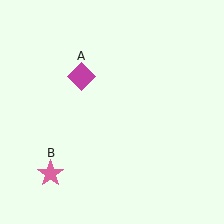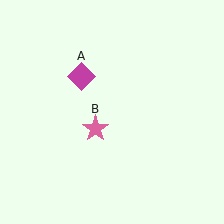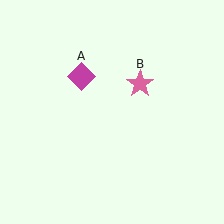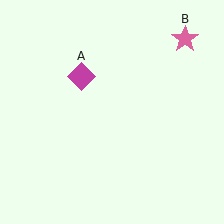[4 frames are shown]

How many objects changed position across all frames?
1 object changed position: pink star (object B).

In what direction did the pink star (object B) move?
The pink star (object B) moved up and to the right.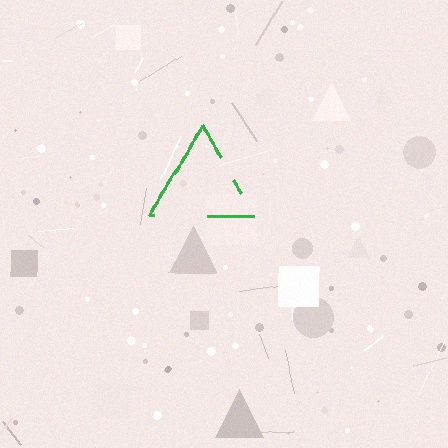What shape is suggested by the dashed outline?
The dashed outline suggests a triangle.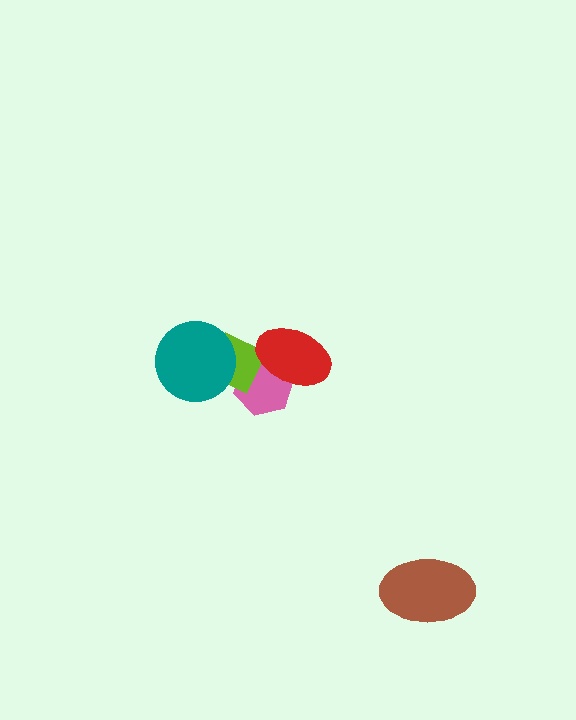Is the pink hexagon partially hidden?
Yes, it is partially covered by another shape.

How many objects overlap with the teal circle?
1 object overlaps with the teal circle.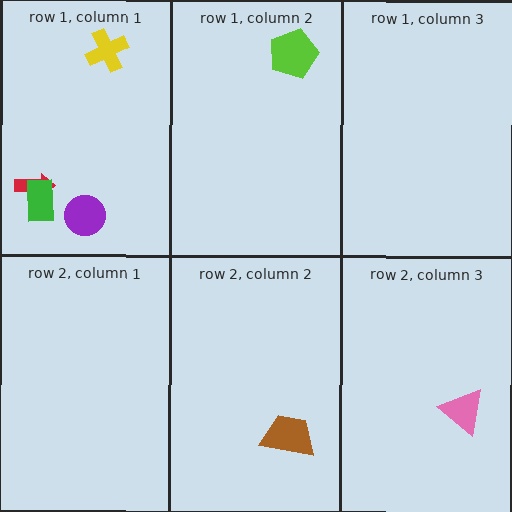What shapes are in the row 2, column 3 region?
The pink triangle.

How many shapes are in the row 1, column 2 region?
1.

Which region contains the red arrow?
The row 1, column 1 region.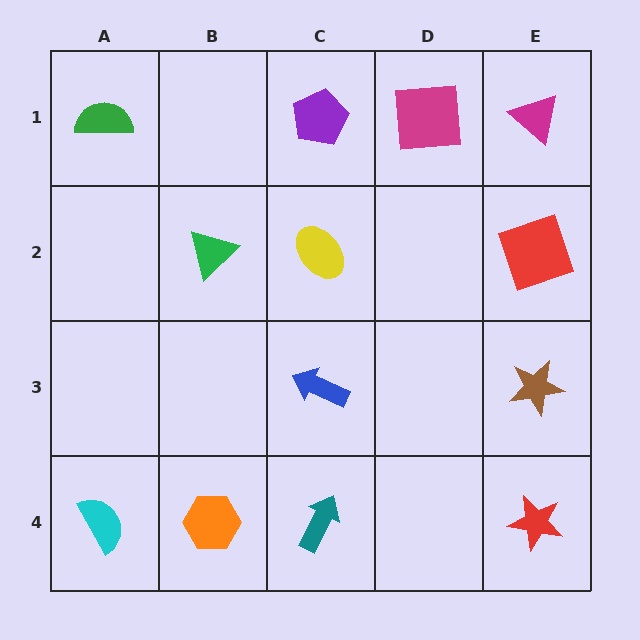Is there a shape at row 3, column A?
No, that cell is empty.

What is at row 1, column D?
A magenta square.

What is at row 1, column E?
A magenta triangle.